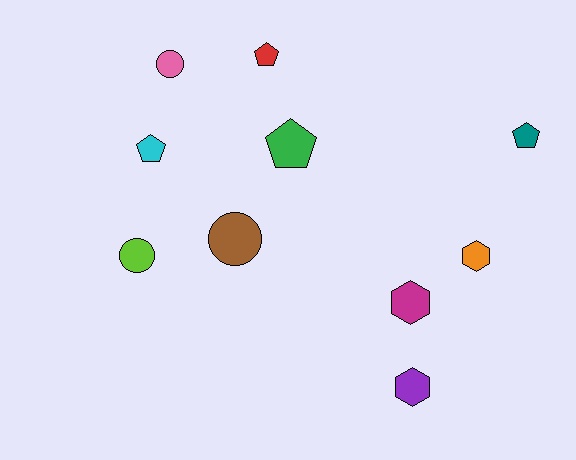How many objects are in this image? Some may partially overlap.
There are 10 objects.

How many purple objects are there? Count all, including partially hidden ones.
There is 1 purple object.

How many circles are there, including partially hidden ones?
There are 3 circles.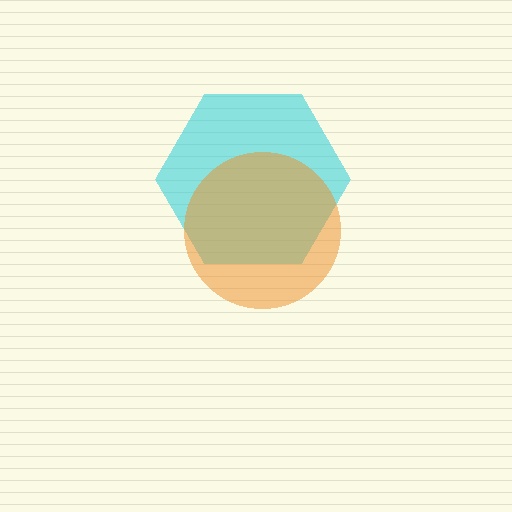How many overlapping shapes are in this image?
There are 2 overlapping shapes in the image.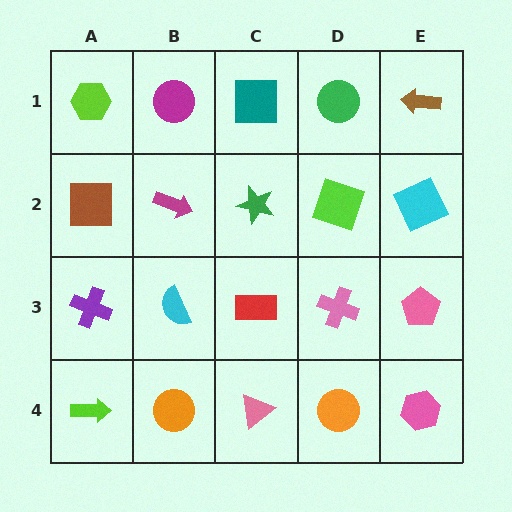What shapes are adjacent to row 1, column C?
A green star (row 2, column C), a magenta circle (row 1, column B), a green circle (row 1, column D).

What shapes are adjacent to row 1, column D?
A lime square (row 2, column D), a teal square (row 1, column C), a brown arrow (row 1, column E).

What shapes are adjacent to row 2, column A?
A lime hexagon (row 1, column A), a purple cross (row 3, column A), a magenta arrow (row 2, column B).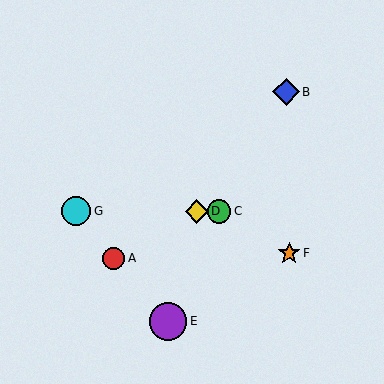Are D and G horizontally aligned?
Yes, both are at y≈211.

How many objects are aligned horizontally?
3 objects (C, D, G) are aligned horizontally.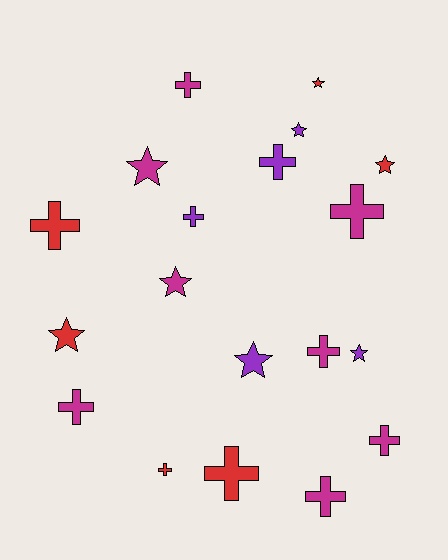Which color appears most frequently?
Magenta, with 8 objects.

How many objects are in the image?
There are 19 objects.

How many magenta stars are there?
There are 2 magenta stars.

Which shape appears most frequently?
Cross, with 11 objects.